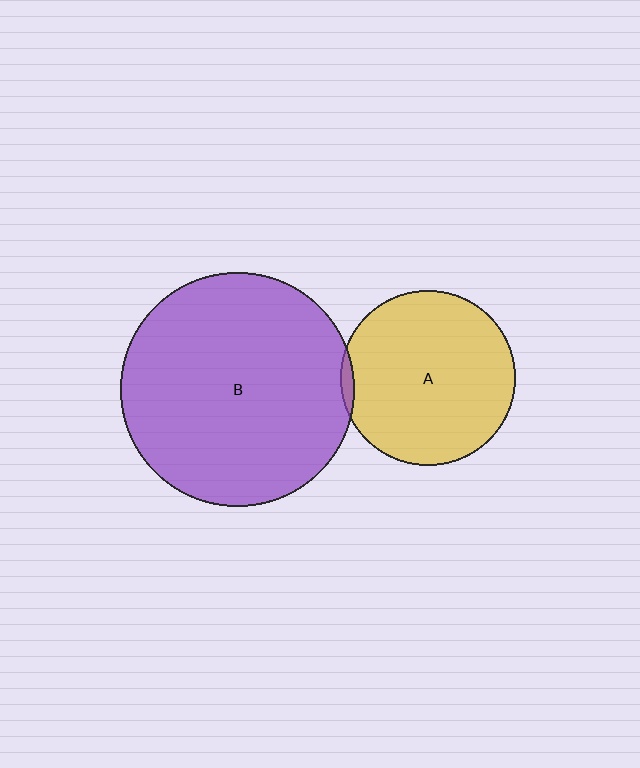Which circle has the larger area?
Circle B (purple).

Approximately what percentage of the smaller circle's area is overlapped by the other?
Approximately 5%.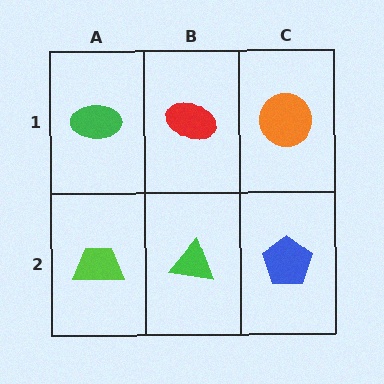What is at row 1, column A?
A green ellipse.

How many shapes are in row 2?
3 shapes.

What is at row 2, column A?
A lime trapezoid.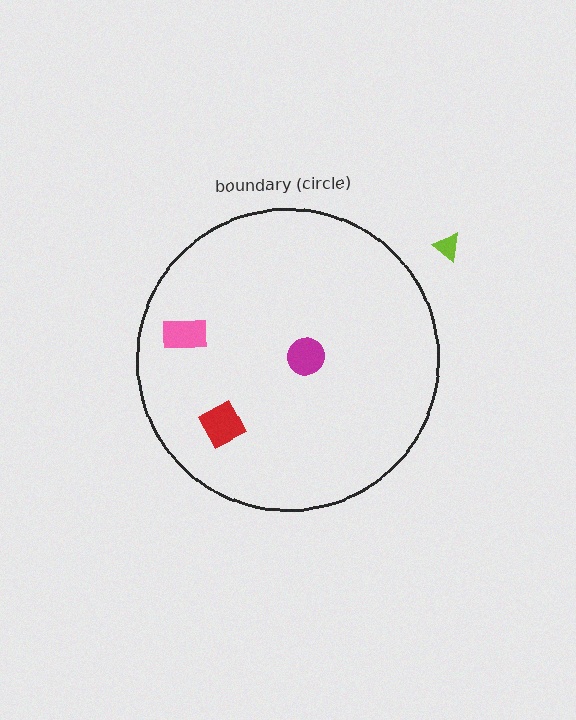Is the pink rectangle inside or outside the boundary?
Inside.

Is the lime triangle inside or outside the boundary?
Outside.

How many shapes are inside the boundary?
3 inside, 1 outside.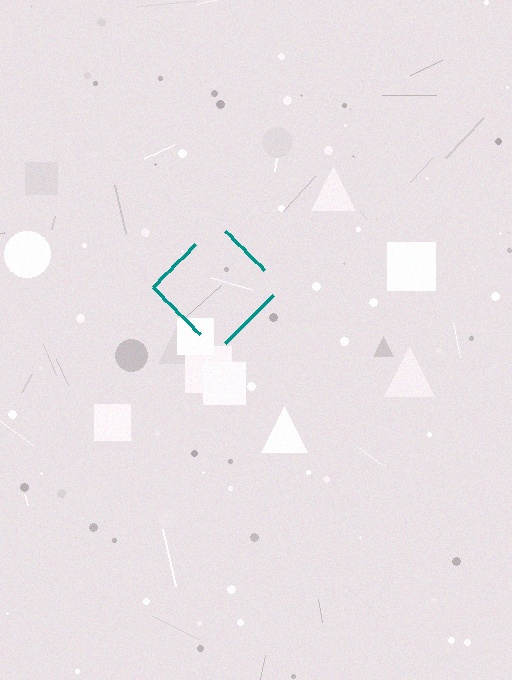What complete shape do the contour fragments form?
The contour fragments form a diamond.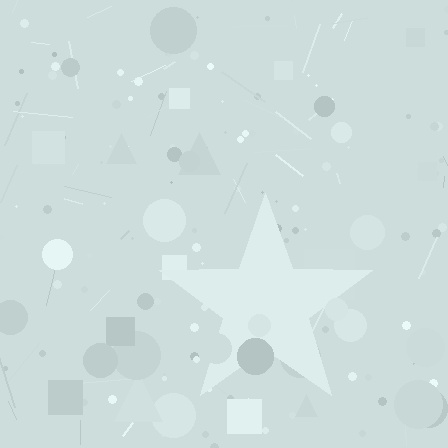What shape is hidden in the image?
A star is hidden in the image.